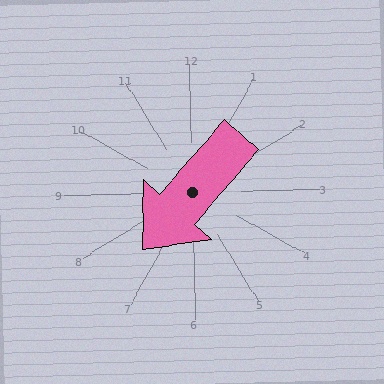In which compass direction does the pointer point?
Southwest.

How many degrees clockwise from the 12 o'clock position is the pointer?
Approximately 222 degrees.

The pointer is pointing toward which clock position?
Roughly 7 o'clock.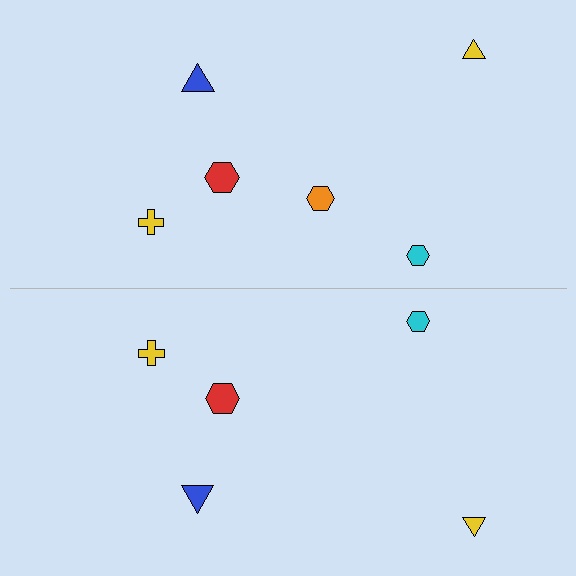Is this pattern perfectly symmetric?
No, the pattern is not perfectly symmetric. A orange hexagon is missing from the bottom side.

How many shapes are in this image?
There are 11 shapes in this image.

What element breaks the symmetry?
A orange hexagon is missing from the bottom side.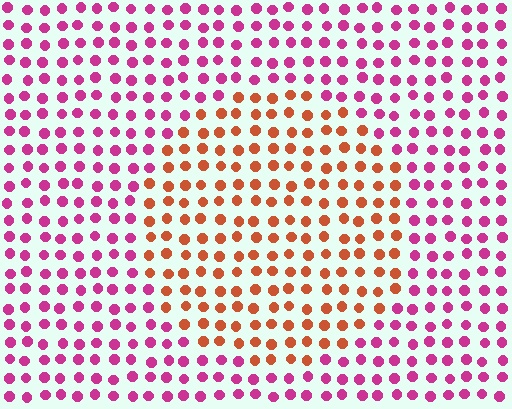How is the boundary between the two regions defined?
The boundary is defined purely by a slight shift in hue (about 52 degrees). Spacing, size, and orientation are identical on both sides.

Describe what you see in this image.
The image is filled with small magenta elements in a uniform arrangement. A circle-shaped region is visible where the elements are tinted to a slightly different hue, forming a subtle color boundary.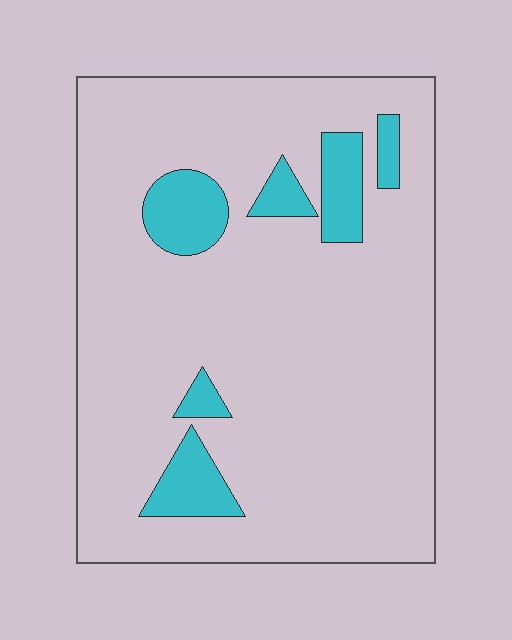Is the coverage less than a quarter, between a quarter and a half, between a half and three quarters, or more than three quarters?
Less than a quarter.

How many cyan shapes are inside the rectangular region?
6.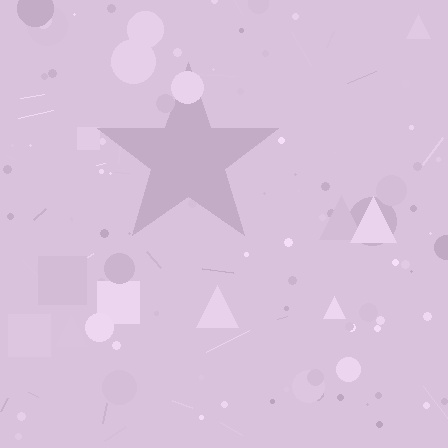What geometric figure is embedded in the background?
A star is embedded in the background.